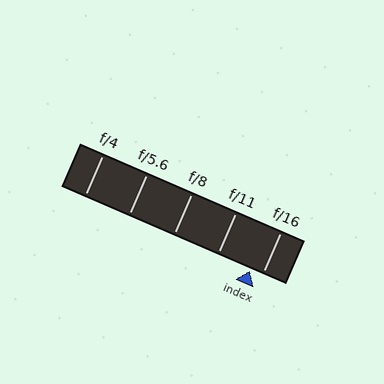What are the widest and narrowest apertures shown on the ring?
The widest aperture shown is f/4 and the narrowest is f/16.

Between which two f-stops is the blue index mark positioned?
The index mark is between f/11 and f/16.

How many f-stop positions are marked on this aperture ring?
There are 5 f-stop positions marked.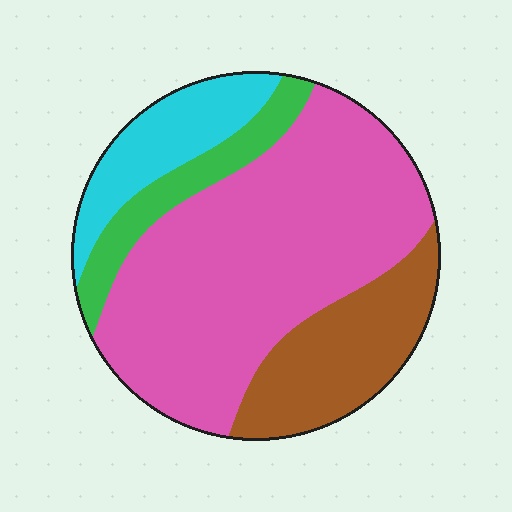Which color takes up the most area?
Pink, at roughly 55%.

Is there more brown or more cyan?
Brown.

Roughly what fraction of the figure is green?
Green takes up about one tenth (1/10) of the figure.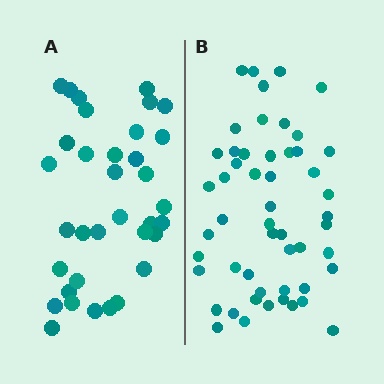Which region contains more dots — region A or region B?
Region B (the right region) has more dots.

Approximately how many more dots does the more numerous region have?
Region B has approximately 15 more dots than region A.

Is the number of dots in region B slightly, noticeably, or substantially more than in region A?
Region B has substantially more. The ratio is roughly 1.5 to 1.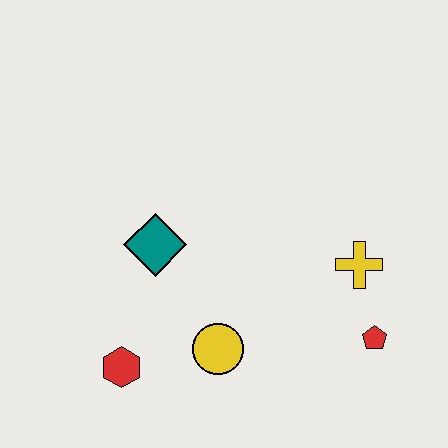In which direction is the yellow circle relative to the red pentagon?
The yellow circle is to the left of the red pentagon.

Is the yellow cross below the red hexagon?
No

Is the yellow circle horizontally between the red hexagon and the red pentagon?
Yes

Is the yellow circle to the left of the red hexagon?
No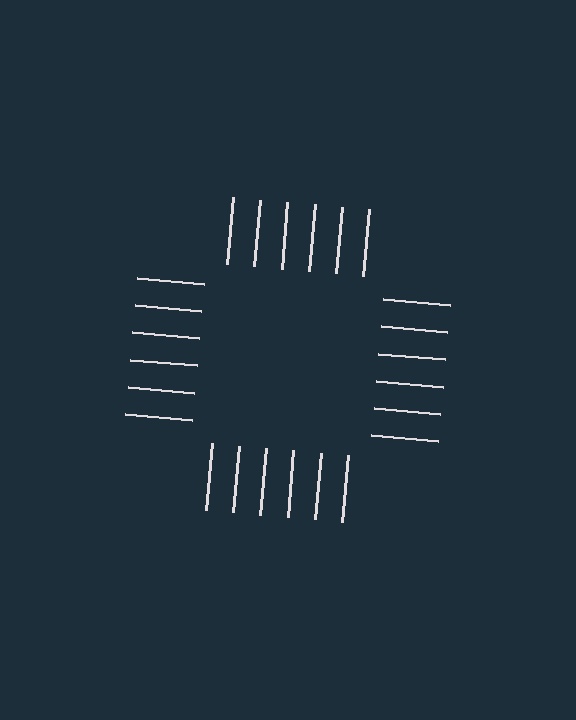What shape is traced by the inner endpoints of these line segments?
An illusory square — the line segments terminate on its edges but no continuous stroke is drawn.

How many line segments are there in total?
24 — 6 along each of the 4 edges.